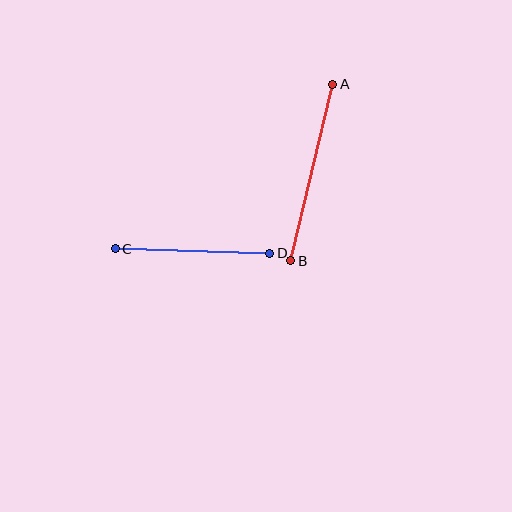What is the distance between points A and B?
The distance is approximately 182 pixels.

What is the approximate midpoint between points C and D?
The midpoint is at approximately (192, 251) pixels.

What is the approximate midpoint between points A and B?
The midpoint is at approximately (312, 173) pixels.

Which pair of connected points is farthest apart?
Points A and B are farthest apart.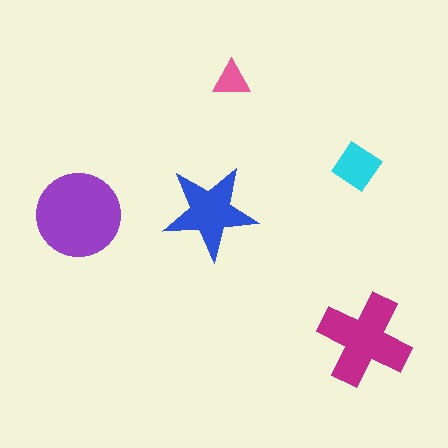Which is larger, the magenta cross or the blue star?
The magenta cross.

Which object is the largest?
The purple circle.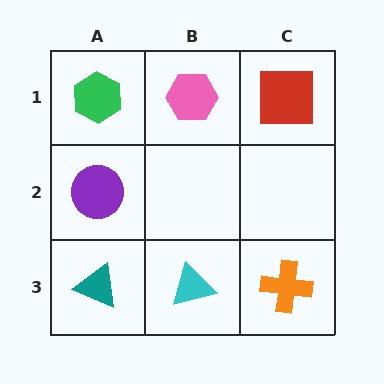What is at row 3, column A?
A teal triangle.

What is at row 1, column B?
A pink hexagon.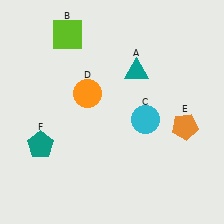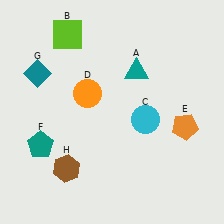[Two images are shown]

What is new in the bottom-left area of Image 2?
A brown hexagon (H) was added in the bottom-left area of Image 2.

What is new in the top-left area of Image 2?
A teal diamond (G) was added in the top-left area of Image 2.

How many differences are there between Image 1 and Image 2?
There are 2 differences between the two images.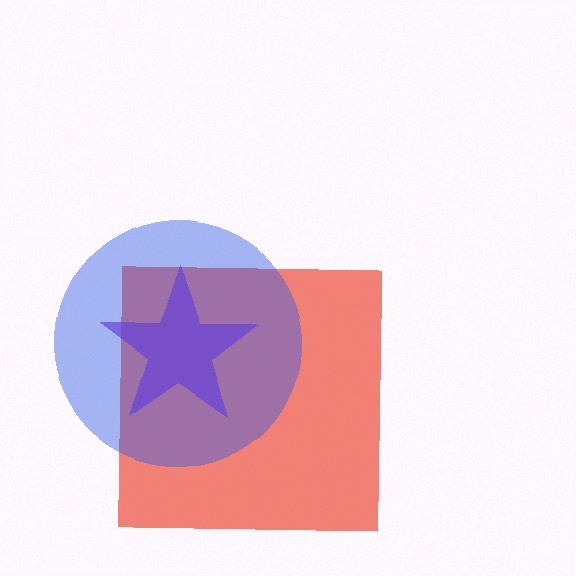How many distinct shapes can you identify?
There are 3 distinct shapes: a red square, a purple star, a blue circle.